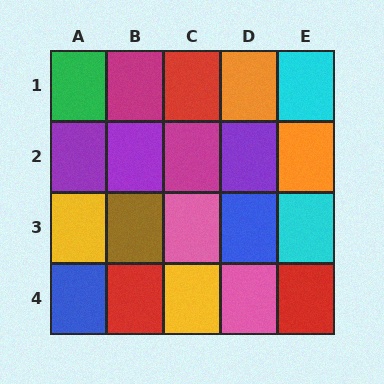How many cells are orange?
2 cells are orange.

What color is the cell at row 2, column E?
Orange.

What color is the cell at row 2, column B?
Purple.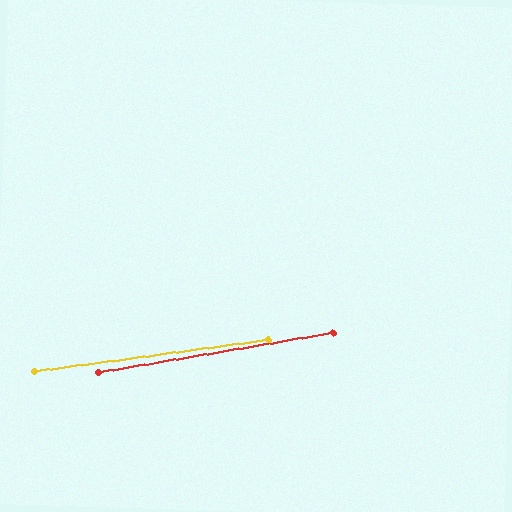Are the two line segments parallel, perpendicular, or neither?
Parallel — their directions differ by only 1.9°.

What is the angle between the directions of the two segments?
Approximately 2 degrees.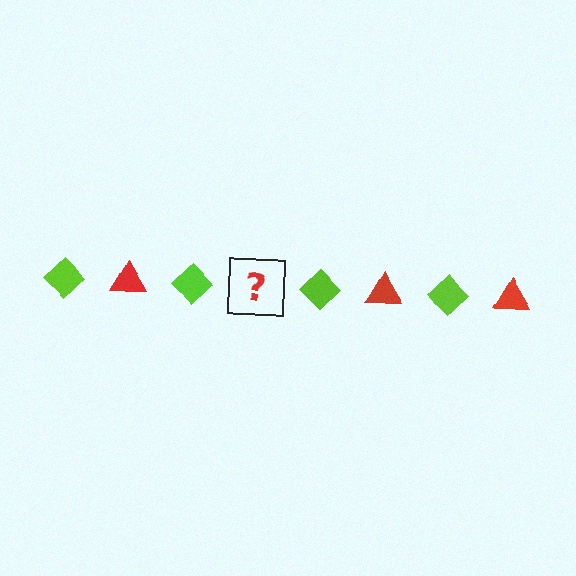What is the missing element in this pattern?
The missing element is a red triangle.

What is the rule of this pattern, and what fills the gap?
The rule is that the pattern alternates between lime diamond and red triangle. The gap should be filled with a red triangle.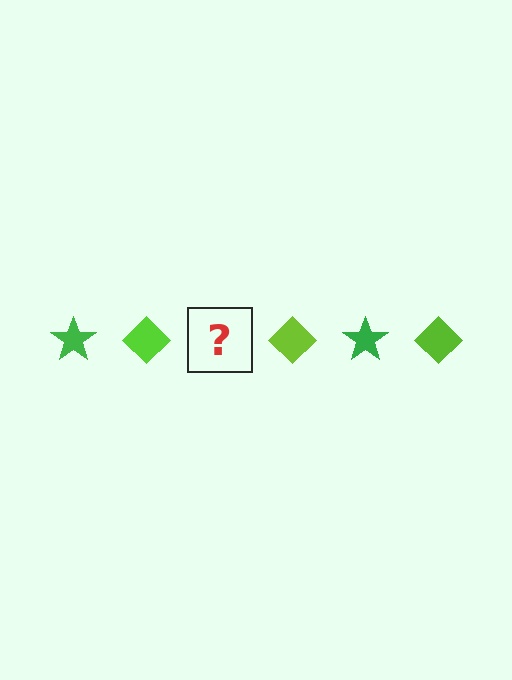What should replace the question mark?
The question mark should be replaced with a green star.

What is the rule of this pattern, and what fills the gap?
The rule is that the pattern alternates between green star and lime diamond. The gap should be filled with a green star.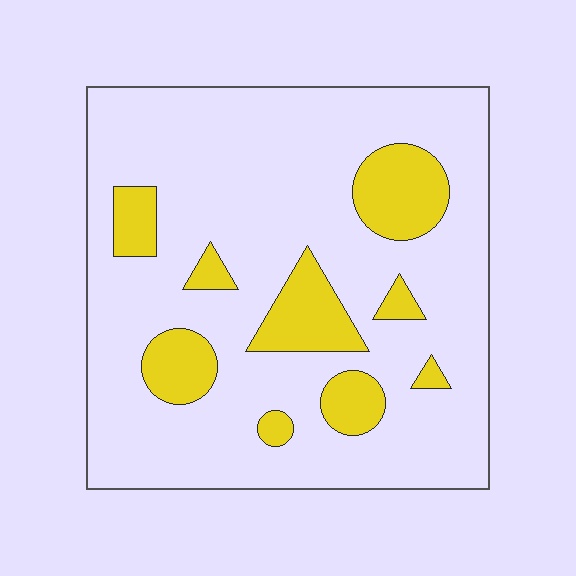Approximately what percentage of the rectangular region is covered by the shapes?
Approximately 20%.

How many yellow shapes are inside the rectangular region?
9.